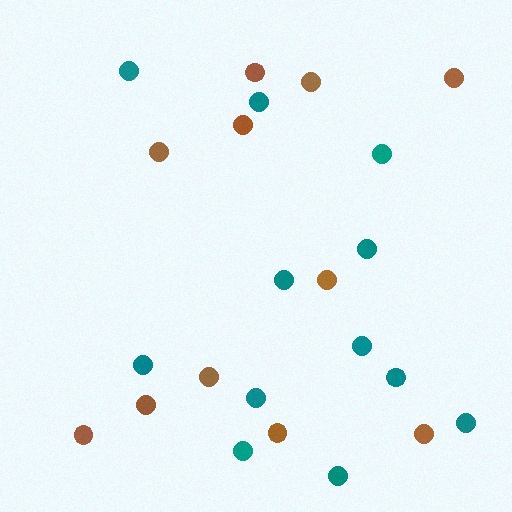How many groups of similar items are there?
There are 2 groups: one group of teal circles (12) and one group of brown circles (11).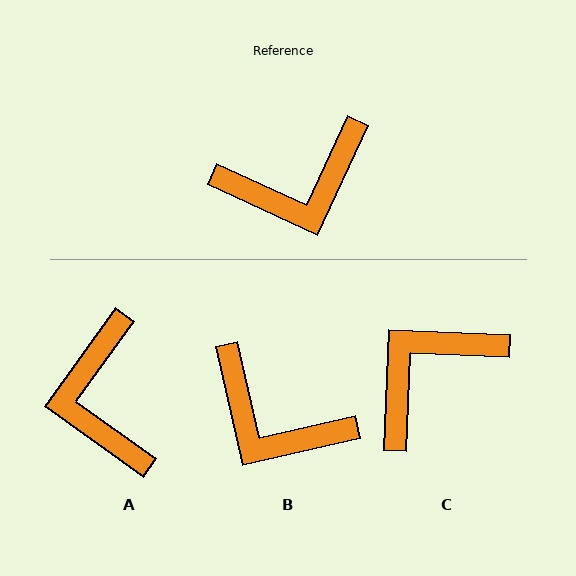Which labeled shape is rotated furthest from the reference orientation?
C, about 158 degrees away.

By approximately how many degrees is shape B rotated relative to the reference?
Approximately 52 degrees clockwise.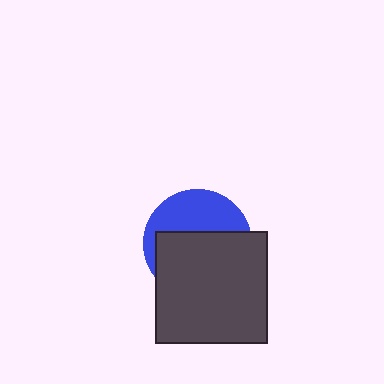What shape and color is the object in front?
The object in front is a dark gray square.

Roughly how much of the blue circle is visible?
A small part of it is visible (roughly 41%).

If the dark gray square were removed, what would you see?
You would see the complete blue circle.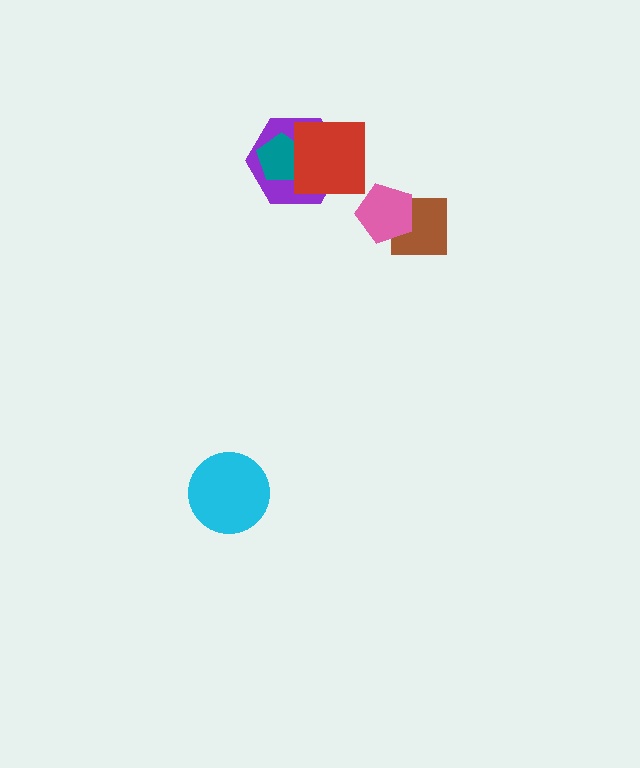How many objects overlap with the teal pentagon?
2 objects overlap with the teal pentagon.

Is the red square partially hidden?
No, no other shape covers it.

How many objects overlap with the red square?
2 objects overlap with the red square.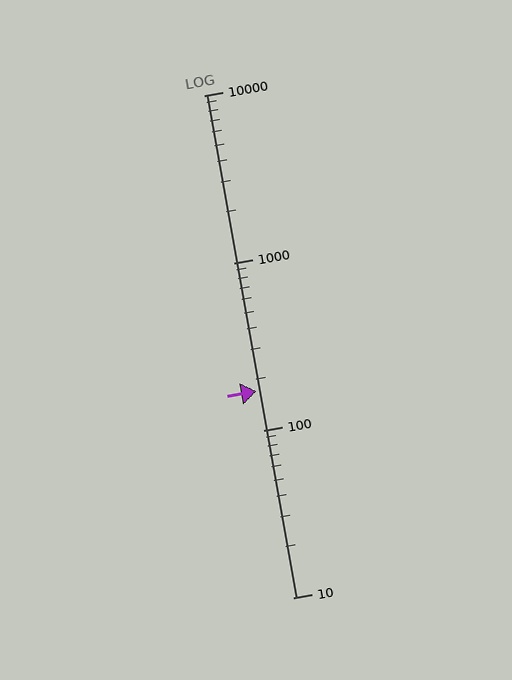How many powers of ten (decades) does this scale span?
The scale spans 3 decades, from 10 to 10000.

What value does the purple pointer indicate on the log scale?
The pointer indicates approximately 170.